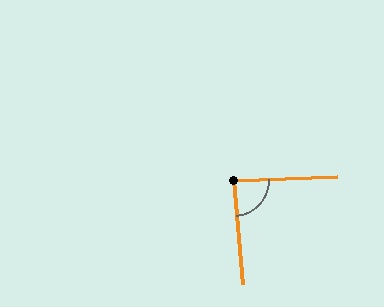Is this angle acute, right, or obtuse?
It is approximately a right angle.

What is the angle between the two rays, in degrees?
Approximately 87 degrees.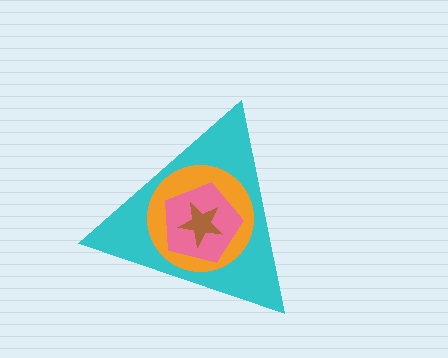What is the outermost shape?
The cyan triangle.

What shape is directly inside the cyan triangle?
The orange circle.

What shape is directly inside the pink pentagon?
The brown star.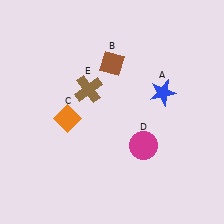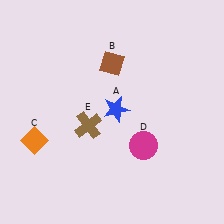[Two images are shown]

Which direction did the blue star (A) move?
The blue star (A) moved left.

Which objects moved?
The objects that moved are: the blue star (A), the orange diamond (C), the brown cross (E).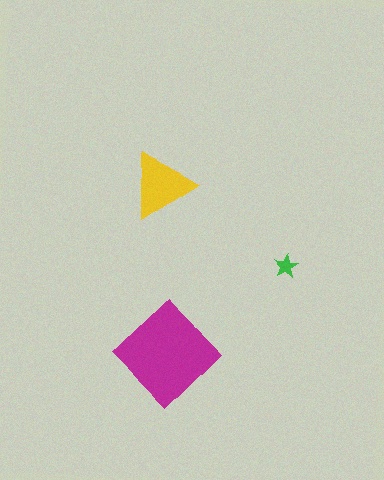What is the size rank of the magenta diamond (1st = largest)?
1st.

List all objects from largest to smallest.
The magenta diamond, the yellow triangle, the green star.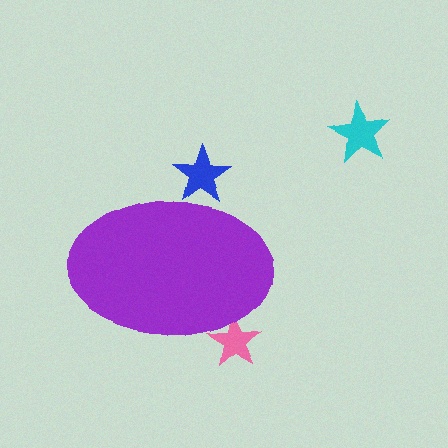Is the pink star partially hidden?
Yes, the pink star is partially hidden behind the purple ellipse.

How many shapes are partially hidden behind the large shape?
2 shapes are partially hidden.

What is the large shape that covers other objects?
A purple ellipse.